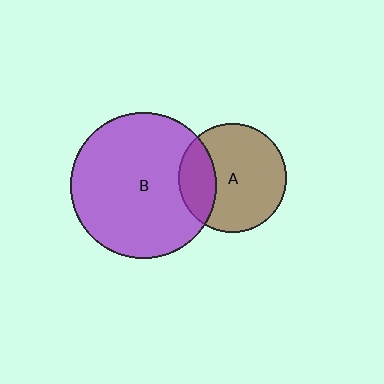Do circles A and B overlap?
Yes.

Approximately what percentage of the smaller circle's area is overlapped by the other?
Approximately 25%.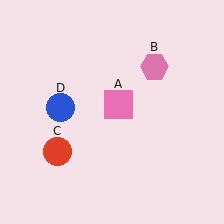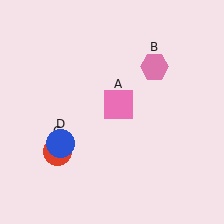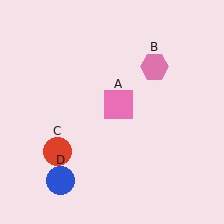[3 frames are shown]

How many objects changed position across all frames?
1 object changed position: blue circle (object D).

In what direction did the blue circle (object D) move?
The blue circle (object D) moved down.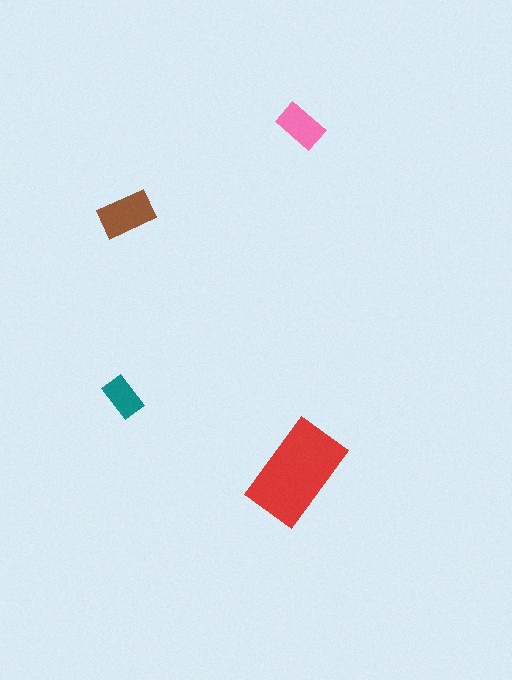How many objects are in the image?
There are 4 objects in the image.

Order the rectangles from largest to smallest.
the red one, the brown one, the pink one, the teal one.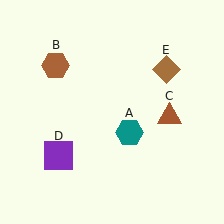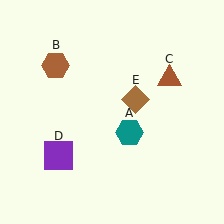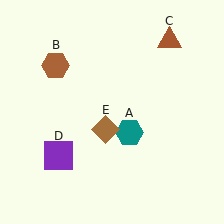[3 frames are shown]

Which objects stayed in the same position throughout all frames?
Teal hexagon (object A) and brown hexagon (object B) and purple square (object D) remained stationary.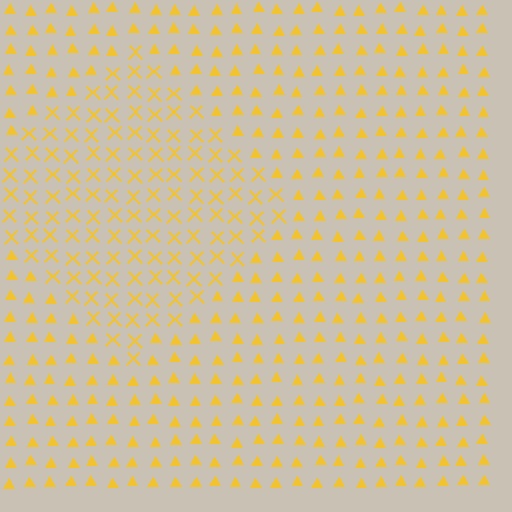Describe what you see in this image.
The image is filled with small yellow elements arranged in a uniform grid. A diamond-shaped region contains X marks, while the surrounding area contains triangles. The boundary is defined purely by the change in element shape.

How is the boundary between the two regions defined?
The boundary is defined by a change in element shape: X marks inside vs. triangles outside. All elements share the same color and spacing.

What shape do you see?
I see a diamond.